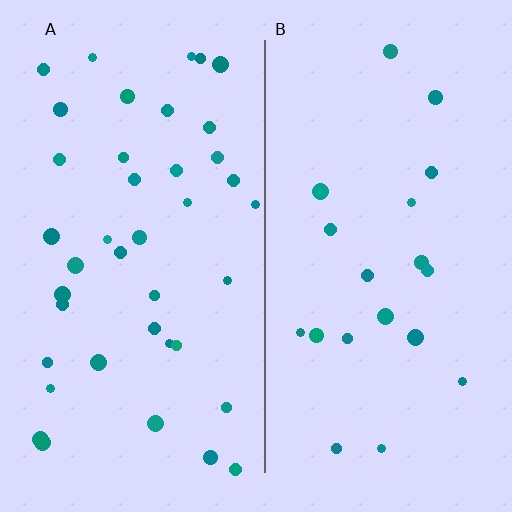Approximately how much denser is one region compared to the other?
Approximately 2.1× — region A over region B.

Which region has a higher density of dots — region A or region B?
A (the left).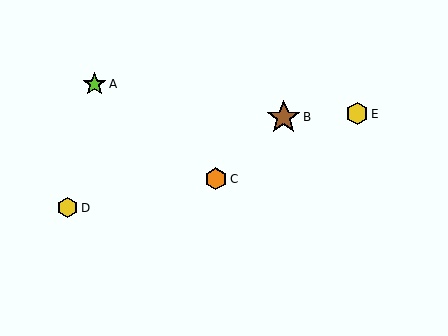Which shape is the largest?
The brown star (labeled B) is the largest.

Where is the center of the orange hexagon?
The center of the orange hexagon is at (216, 179).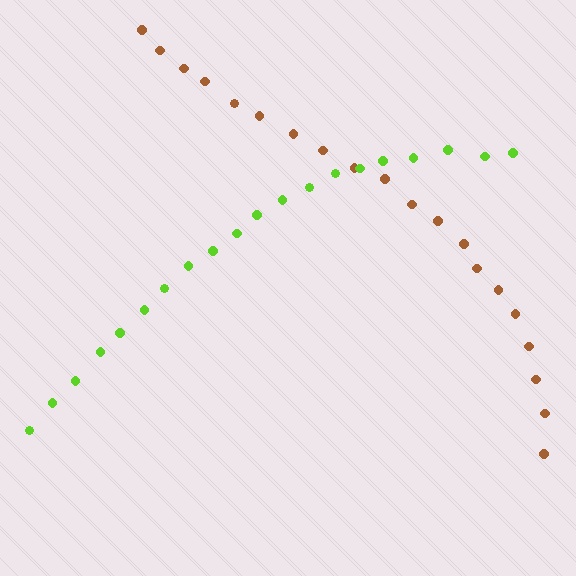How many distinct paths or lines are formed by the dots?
There are 2 distinct paths.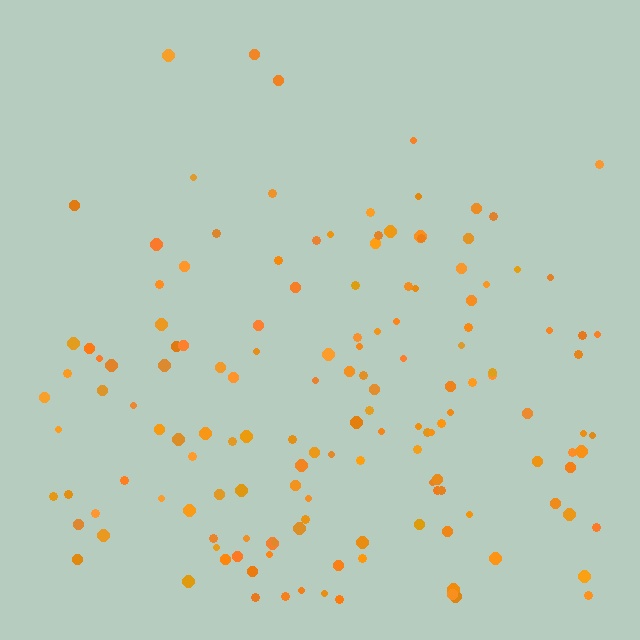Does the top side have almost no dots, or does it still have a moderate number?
Still a moderate number, just noticeably fewer than the bottom.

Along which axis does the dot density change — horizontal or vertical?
Vertical.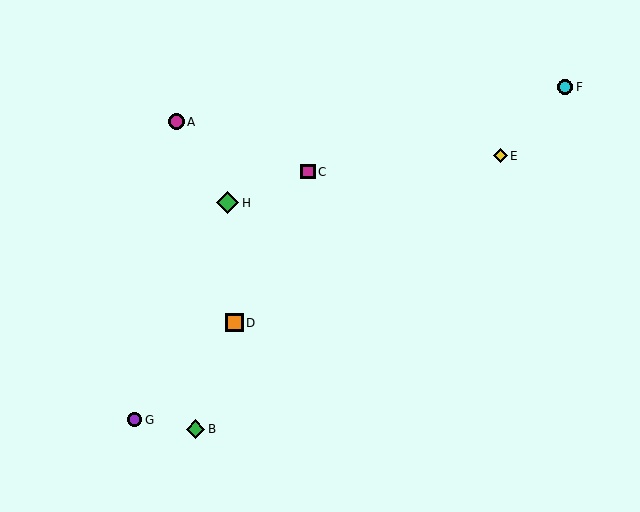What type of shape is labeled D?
Shape D is an orange square.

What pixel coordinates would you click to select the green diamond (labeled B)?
Click at (195, 429) to select the green diamond B.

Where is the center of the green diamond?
The center of the green diamond is at (228, 203).